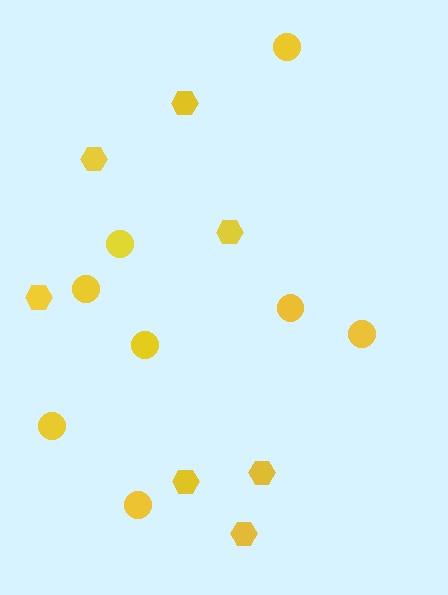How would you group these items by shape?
There are 2 groups: one group of circles (8) and one group of hexagons (7).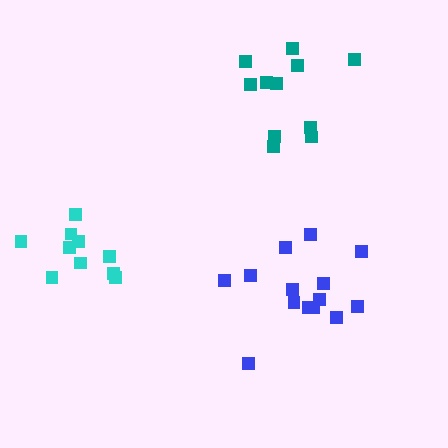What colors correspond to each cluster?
The clusters are colored: blue, cyan, teal.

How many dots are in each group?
Group 1: 14 dots, Group 2: 10 dots, Group 3: 11 dots (35 total).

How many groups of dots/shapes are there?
There are 3 groups.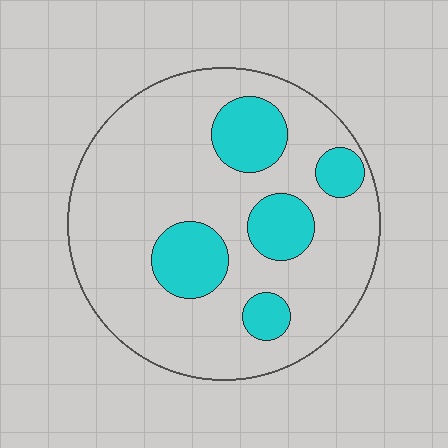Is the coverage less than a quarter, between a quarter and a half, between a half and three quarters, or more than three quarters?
Less than a quarter.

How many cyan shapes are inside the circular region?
5.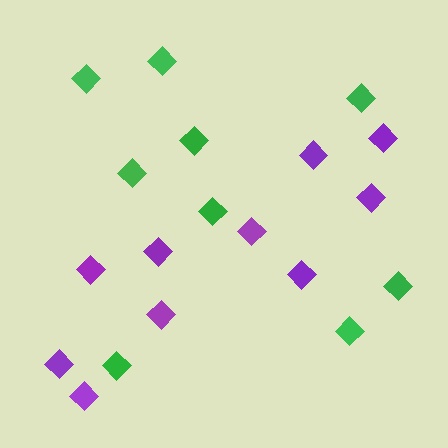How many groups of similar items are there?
There are 2 groups: one group of green diamonds (9) and one group of purple diamonds (10).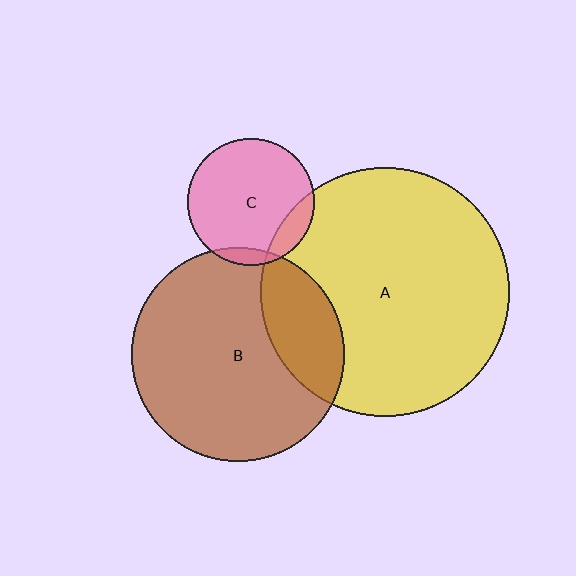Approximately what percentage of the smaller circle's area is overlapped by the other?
Approximately 5%.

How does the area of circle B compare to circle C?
Approximately 2.8 times.